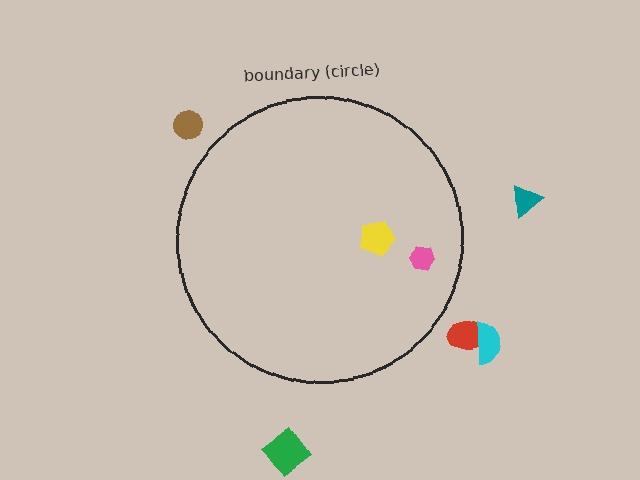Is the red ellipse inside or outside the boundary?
Outside.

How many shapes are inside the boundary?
2 inside, 5 outside.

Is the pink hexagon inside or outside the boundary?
Inside.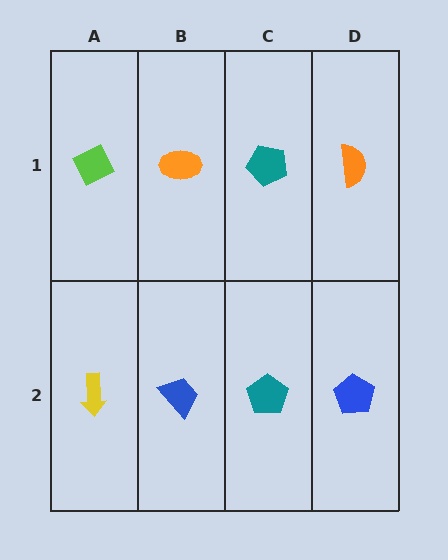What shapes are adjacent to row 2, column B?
An orange ellipse (row 1, column B), a yellow arrow (row 2, column A), a teal pentagon (row 2, column C).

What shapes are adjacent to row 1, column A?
A yellow arrow (row 2, column A), an orange ellipse (row 1, column B).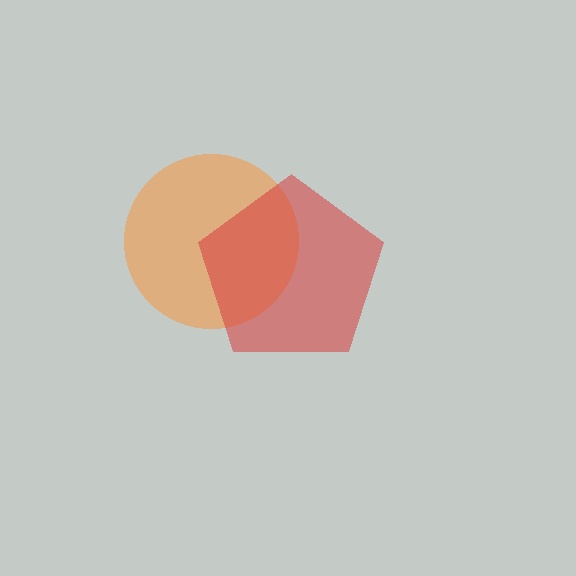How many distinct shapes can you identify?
There are 2 distinct shapes: an orange circle, a red pentagon.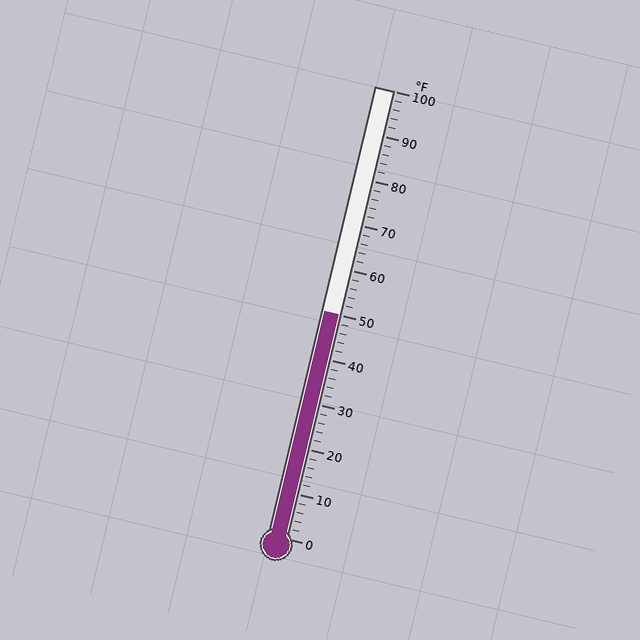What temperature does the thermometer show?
The thermometer shows approximately 50°F.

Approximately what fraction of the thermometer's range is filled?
The thermometer is filled to approximately 50% of its range.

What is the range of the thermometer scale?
The thermometer scale ranges from 0°F to 100°F.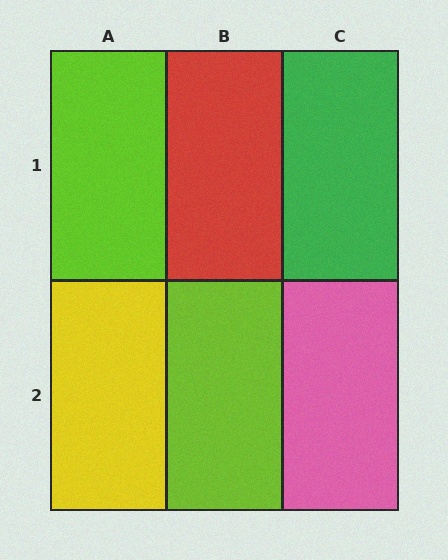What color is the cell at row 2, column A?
Yellow.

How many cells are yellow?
1 cell is yellow.